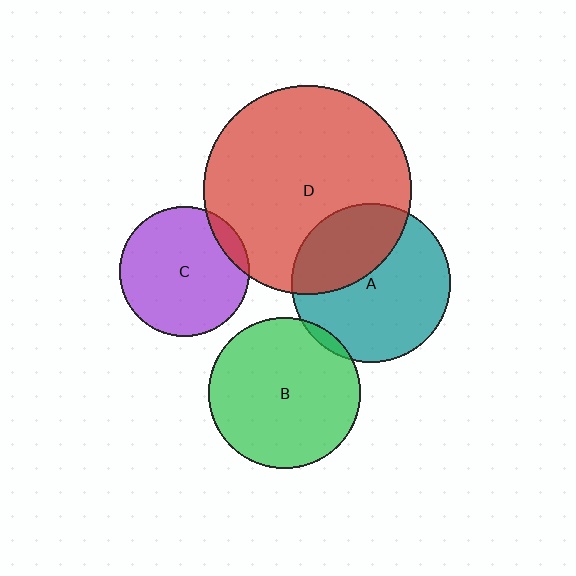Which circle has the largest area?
Circle D (red).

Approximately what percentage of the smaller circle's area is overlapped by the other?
Approximately 35%.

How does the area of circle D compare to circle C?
Approximately 2.6 times.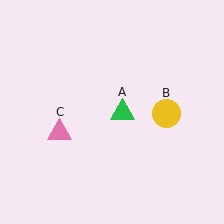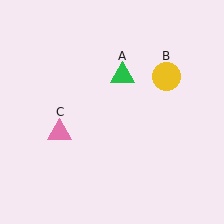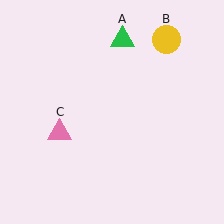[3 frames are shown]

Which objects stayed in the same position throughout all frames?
Pink triangle (object C) remained stationary.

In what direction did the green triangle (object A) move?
The green triangle (object A) moved up.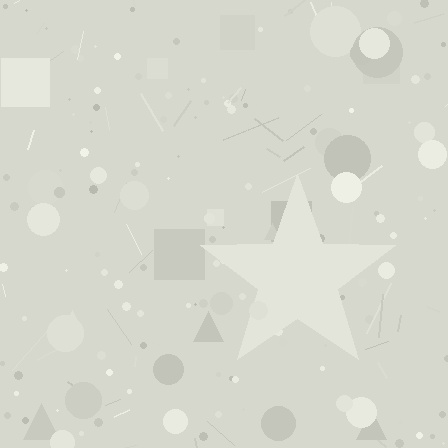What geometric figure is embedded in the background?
A star is embedded in the background.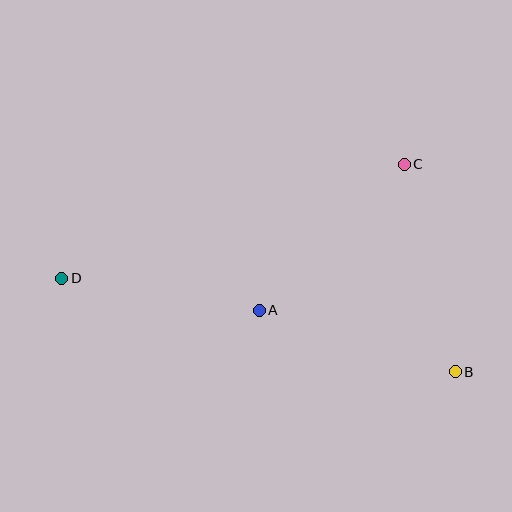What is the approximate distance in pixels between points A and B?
The distance between A and B is approximately 206 pixels.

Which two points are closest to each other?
Points A and D are closest to each other.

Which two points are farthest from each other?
Points B and D are farthest from each other.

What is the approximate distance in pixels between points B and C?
The distance between B and C is approximately 214 pixels.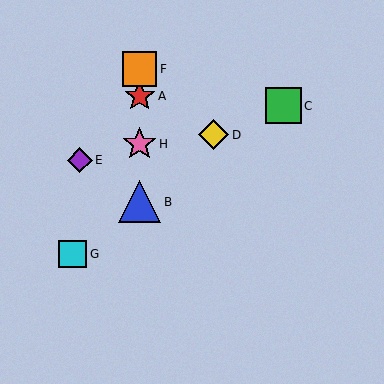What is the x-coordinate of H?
Object H is at x≈140.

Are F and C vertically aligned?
No, F is at x≈140 and C is at x≈283.